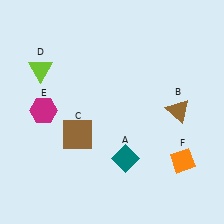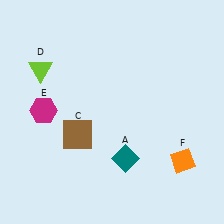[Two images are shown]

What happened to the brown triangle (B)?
The brown triangle (B) was removed in Image 2. It was in the top-right area of Image 1.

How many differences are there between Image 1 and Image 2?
There is 1 difference between the two images.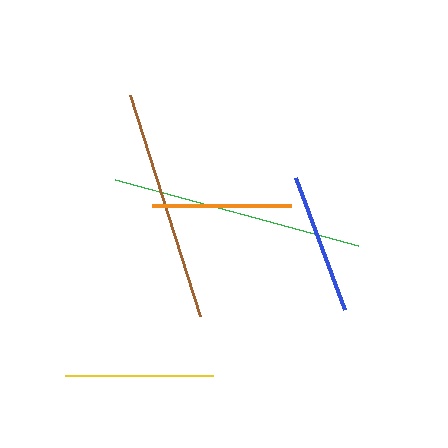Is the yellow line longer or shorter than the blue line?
The yellow line is longer than the blue line.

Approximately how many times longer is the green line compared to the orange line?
The green line is approximately 1.8 times the length of the orange line.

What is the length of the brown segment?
The brown segment is approximately 231 pixels long.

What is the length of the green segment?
The green segment is approximately 252 pixels long.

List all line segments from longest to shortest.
From longest to shortest: green, brown, yellow, blue, orange.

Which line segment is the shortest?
The orange line is the shortest at approximately 139 pixels.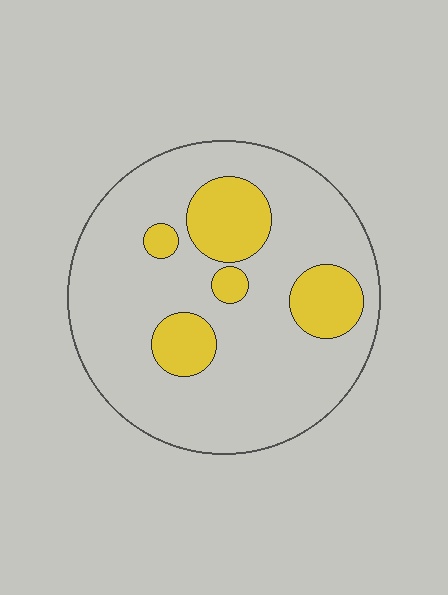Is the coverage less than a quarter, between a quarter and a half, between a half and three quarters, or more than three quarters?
Less than a quarter.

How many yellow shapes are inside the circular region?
5.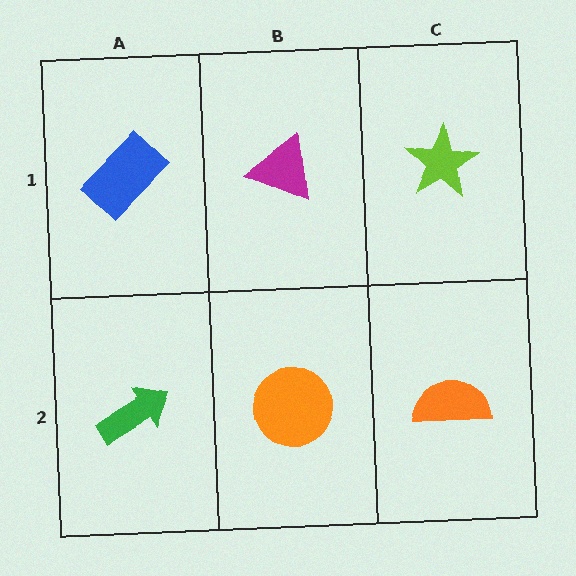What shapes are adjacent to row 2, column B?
A magenta triangle (row 1, column B), a green arrow (row 2, column A), an orange semicircle (row 2, column C).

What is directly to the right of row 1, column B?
A lime star.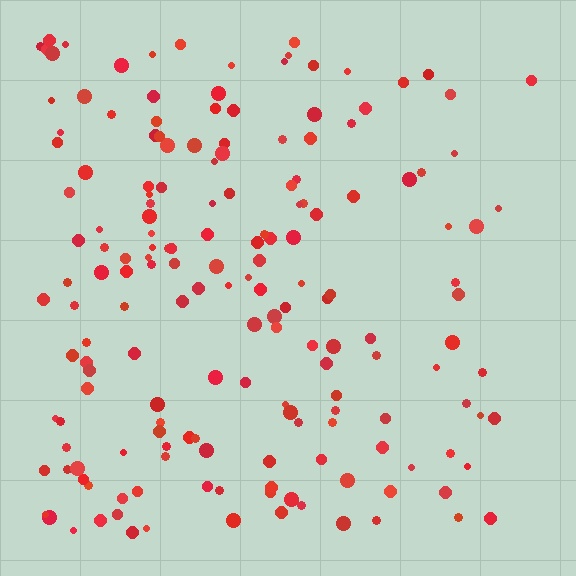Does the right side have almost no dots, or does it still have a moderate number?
Still a moderate number, just noticeably fewer than the left.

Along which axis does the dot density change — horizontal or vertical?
Horizontal.